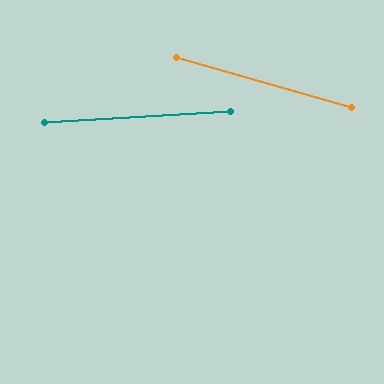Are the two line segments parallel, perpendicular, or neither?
Neither parallel nor perpendicular — they differ by about 19°.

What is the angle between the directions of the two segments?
Approximately 19 degrees.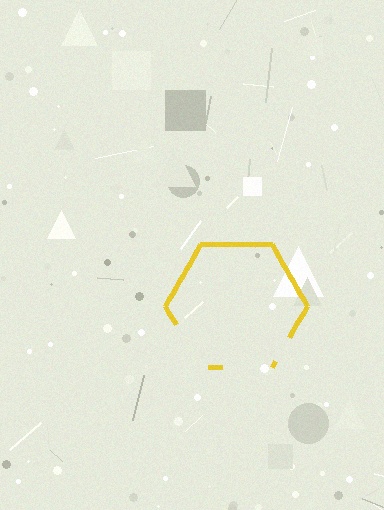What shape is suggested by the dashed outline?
The dashed outline suggests a hexagon.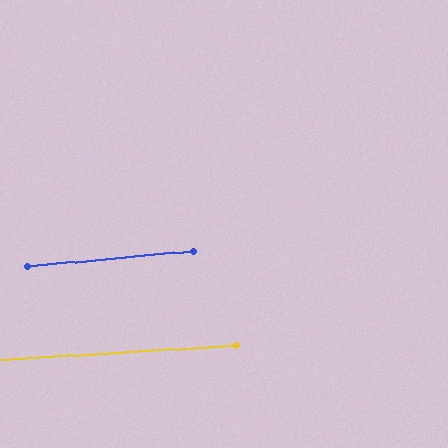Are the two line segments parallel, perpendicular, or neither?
Parallel — their directions differ by only 2.0°.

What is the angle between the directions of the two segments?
Approximately 2 degrees.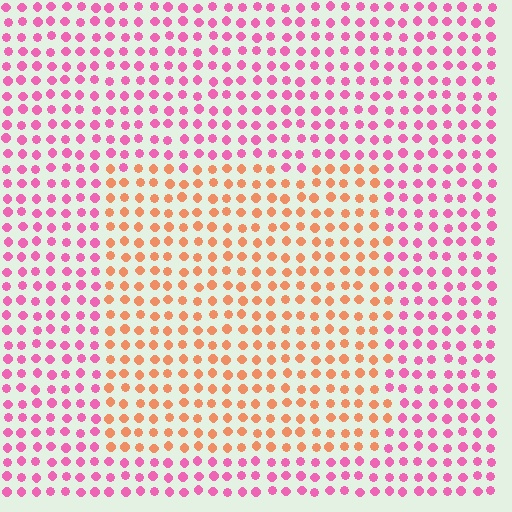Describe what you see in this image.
The image is filled with small pink elements in a uniform arrangement. A rectangle-shaped region is visible where the elements are tinted to a slightly different hue, forming a subtle color boundary.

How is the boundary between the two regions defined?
The boundary is defined purely by a slight shift in hue (about 52 degrees). Spacing, size, and orientation are identical on both sides.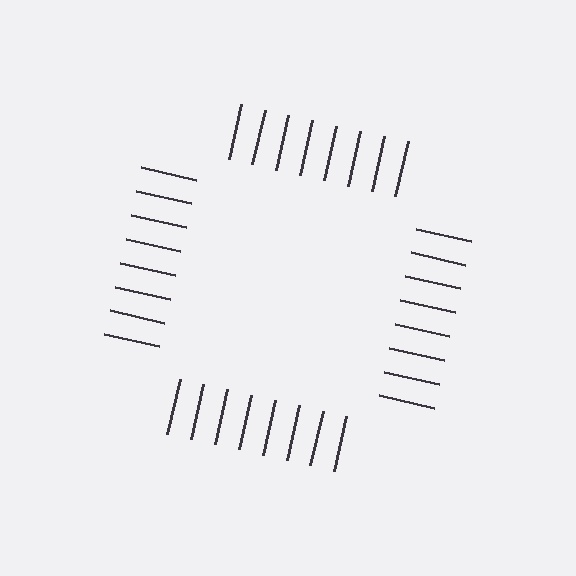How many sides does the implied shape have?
4 sides — the line-ends trace a square.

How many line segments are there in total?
32 — 8 along each of the 4 edges.